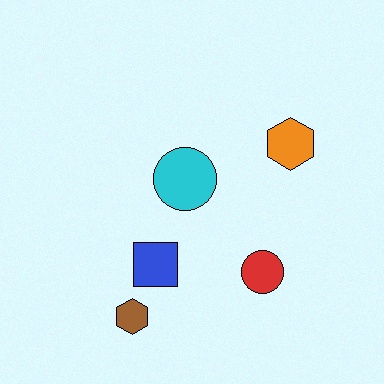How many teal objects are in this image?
There are no teal objects.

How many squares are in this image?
There is 1 square.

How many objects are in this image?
There are 5 objects.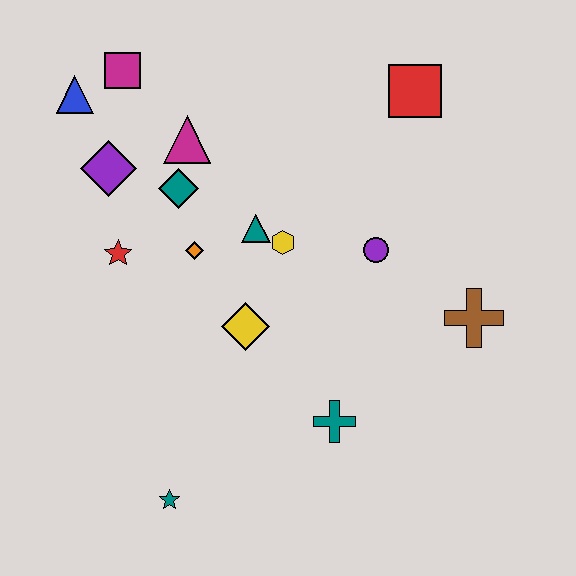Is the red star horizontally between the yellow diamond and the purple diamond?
Yes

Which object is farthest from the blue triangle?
The brown cross is farthest from the blue triangle.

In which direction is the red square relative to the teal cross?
The red square is above the teal cross.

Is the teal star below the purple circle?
Yes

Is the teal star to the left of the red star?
No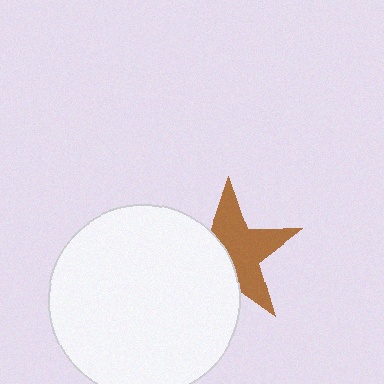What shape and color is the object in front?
The object in front is a white circle.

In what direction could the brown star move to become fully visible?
The brown star could move right. That would shift it out from behind the white circle entirely.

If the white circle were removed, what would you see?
You would see the complete brown star.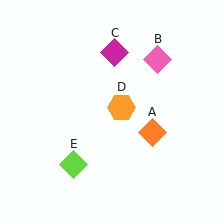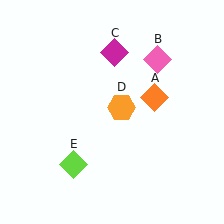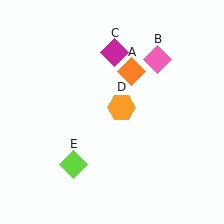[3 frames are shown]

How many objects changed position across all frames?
1 object changed position: orange diamond (object A).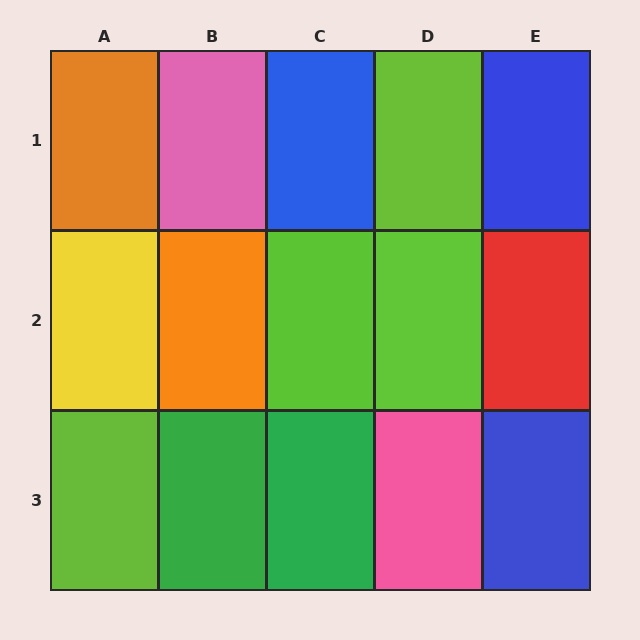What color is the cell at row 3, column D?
Pink.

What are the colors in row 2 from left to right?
Yellow, orange, lime, lime, red.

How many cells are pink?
2 cells are pink.